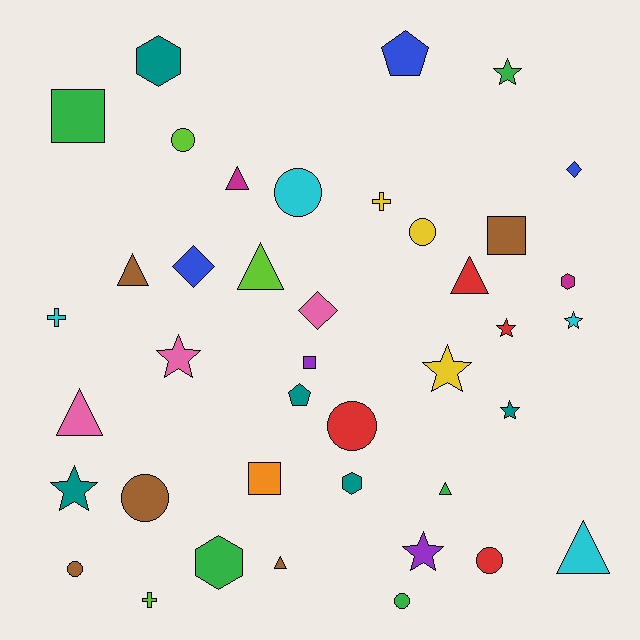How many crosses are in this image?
There are 3 crosses.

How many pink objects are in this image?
There are 3 pink objects.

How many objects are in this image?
There are 40 objects.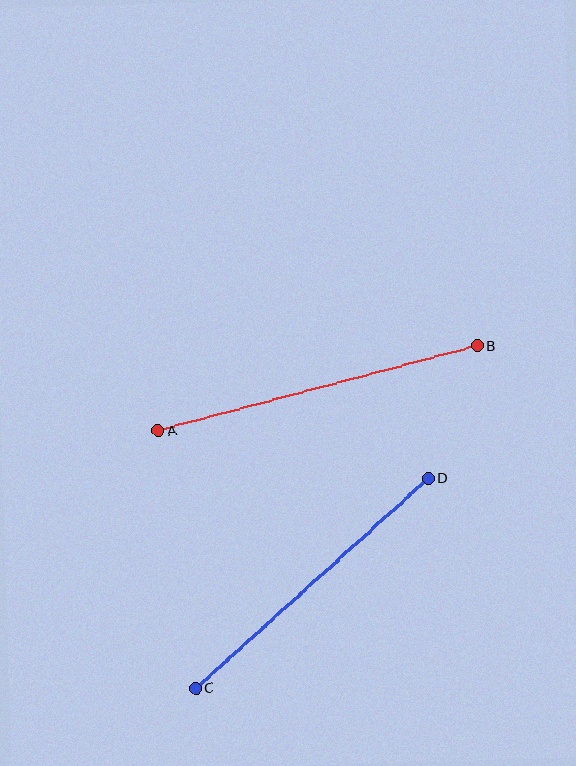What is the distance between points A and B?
The distance is approximately 330 pixels.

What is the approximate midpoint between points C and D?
The midpoint is at approximately (312, 583) pixels.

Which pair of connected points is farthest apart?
Points A and B are farthest apart.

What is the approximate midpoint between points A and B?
The midpoint is at approximately (318, 388) pixels.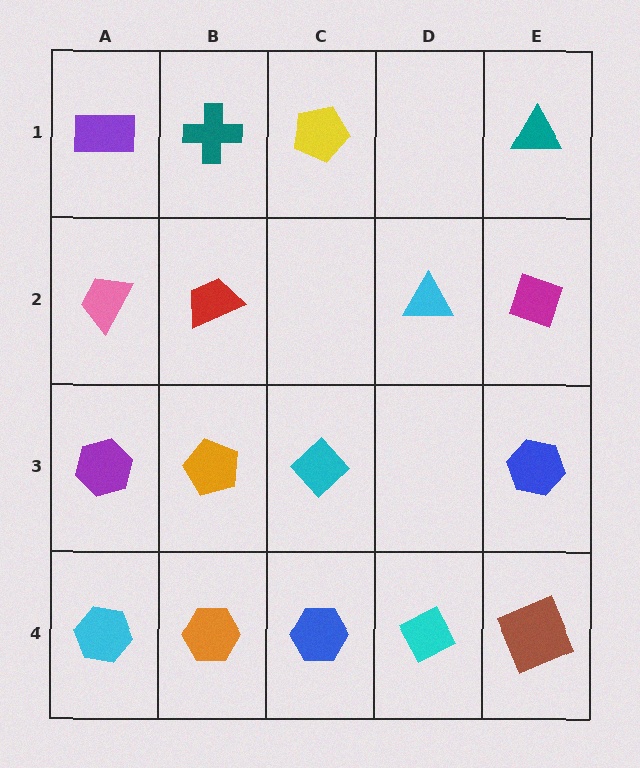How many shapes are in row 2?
4 shapes.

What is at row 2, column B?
A red trapezoid.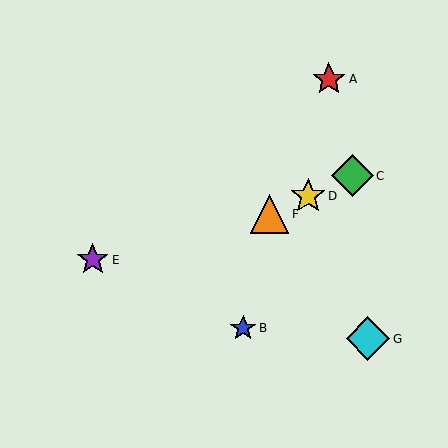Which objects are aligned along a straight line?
Objects C, D, F are aligned along a straight line.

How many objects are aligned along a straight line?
3 objects (C, D, F) are aligned along a straight line.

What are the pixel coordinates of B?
Object B is at (243, 328).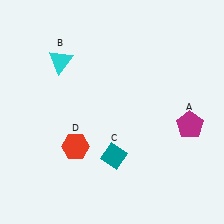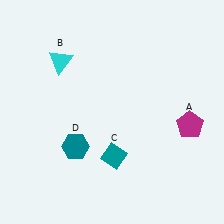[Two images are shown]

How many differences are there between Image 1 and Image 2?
There is 1 difference between the two images.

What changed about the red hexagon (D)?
In Image 1, D is red. In Image 2, it changed to teal.